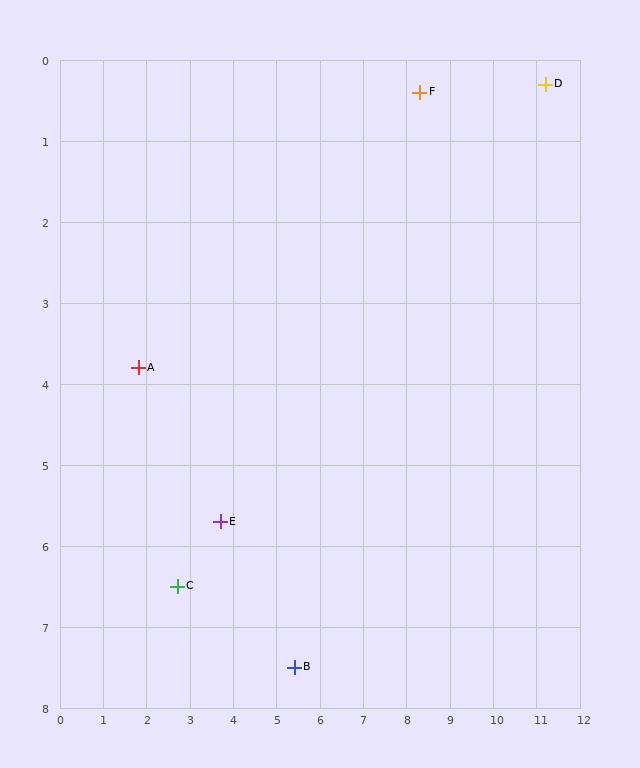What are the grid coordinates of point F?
Point F is at approximately (8.3, 0.4).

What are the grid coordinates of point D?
Point D is at approximately (11.2, 0.3).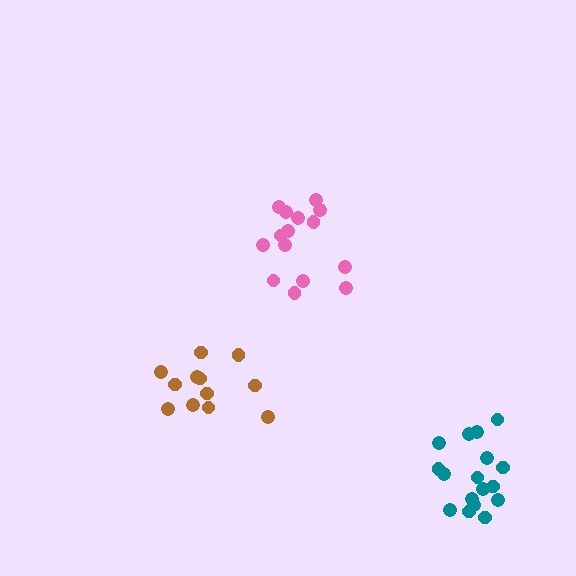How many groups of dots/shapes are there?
There are 3 groups.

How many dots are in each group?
Group 1: 12 dots, Group 2: 15 dots, Group 3: 17 dots (44 total).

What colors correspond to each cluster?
The clusters are colored: brown, pink, teal.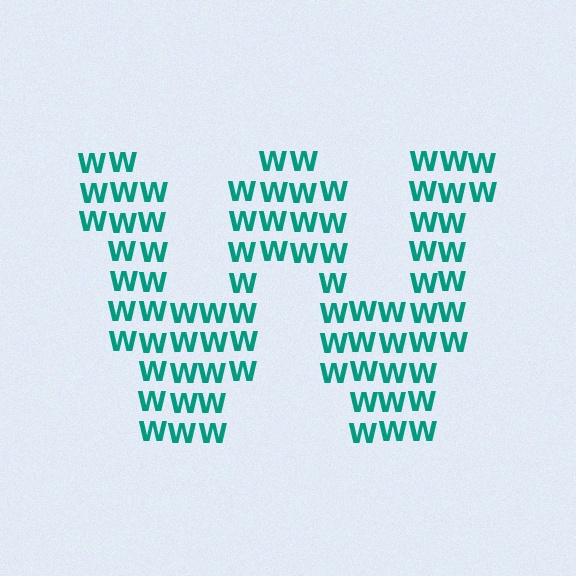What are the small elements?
The small elements are letter W's.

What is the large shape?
The large shape is the letter W.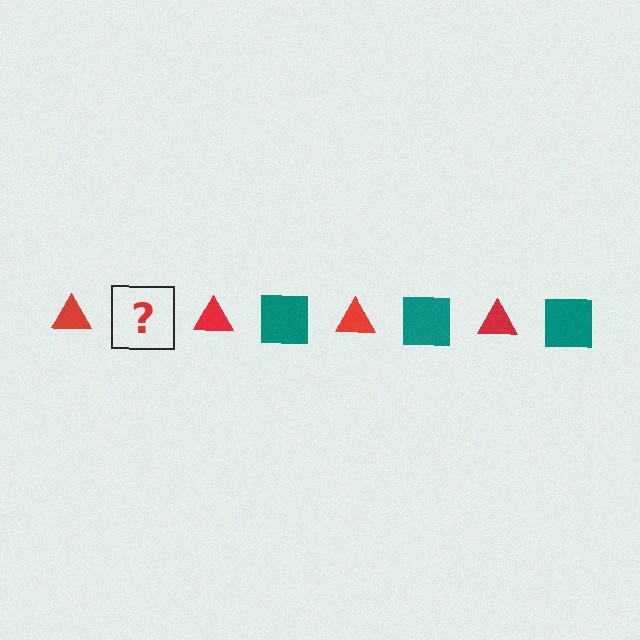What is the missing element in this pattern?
The missing element is a teal square.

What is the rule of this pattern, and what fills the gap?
The rule is that the pattern alternates between red triangle and teal square. The gap should be filled with a teal square.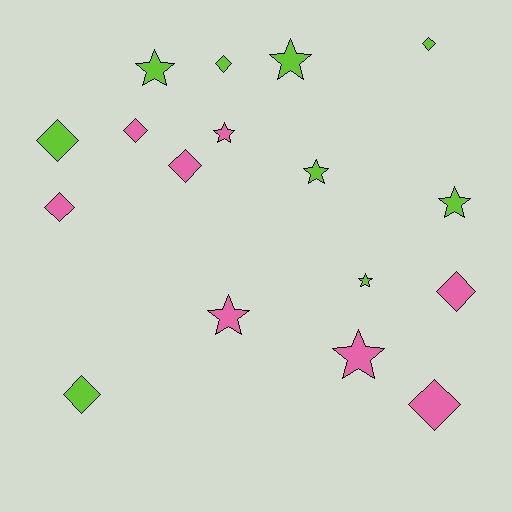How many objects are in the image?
There are 17 objects.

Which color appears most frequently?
Lime, with 9 objects.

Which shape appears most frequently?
Diamond, with 9 objects.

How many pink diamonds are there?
There are 5 pink diamonds.